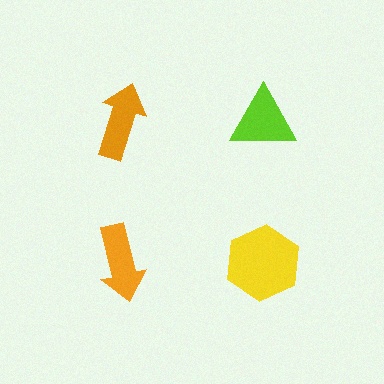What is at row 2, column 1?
An orange arrow.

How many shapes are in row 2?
2 shapes.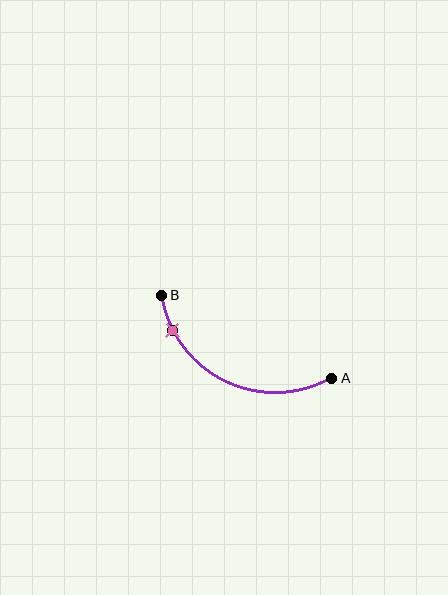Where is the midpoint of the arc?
The arc midpoint is the point on the curve farthest from the straight line joining A and B. It sits below that line.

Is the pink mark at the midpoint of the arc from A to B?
No. The pink mark lies on the arc but is closer to endpoint B. The arc midpoint would be at the point on the curve equidistant along the arc from both A and B.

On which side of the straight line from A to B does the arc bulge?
The arc bulges below the straight line connecting A and B.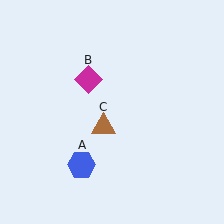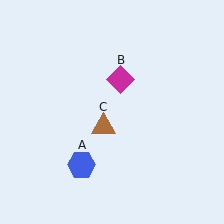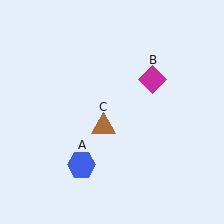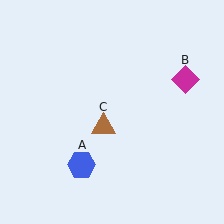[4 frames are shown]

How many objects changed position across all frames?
1 object changed position: magenta diamond (object B).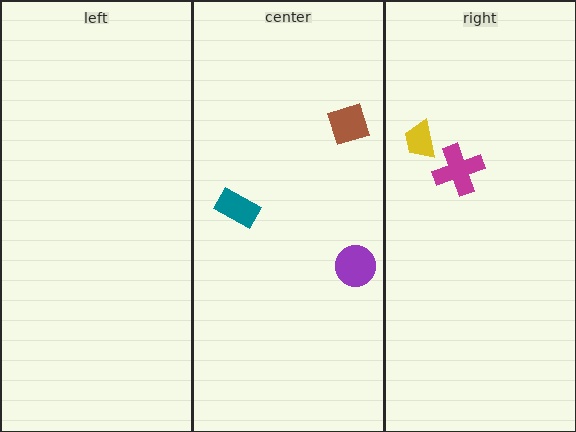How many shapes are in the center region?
3.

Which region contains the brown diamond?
The center region.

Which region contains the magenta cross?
The right region.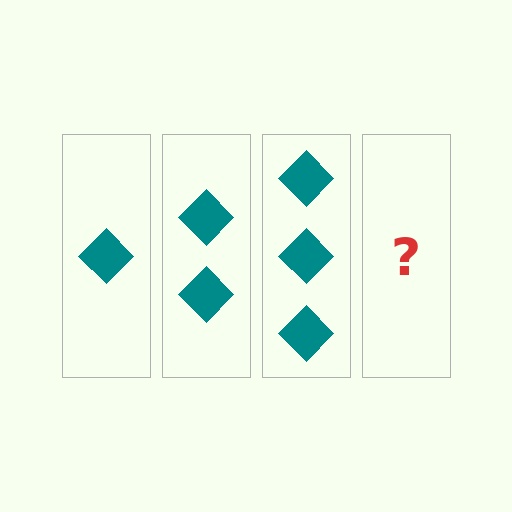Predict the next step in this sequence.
The next step is 4 diamonds.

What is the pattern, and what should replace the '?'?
The pattern is that each step adds one more diamond. The '?' should be 4 diamonds.